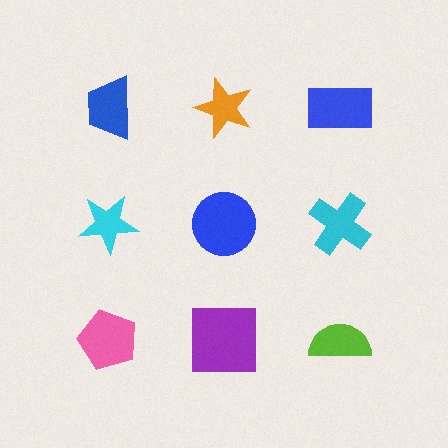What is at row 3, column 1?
A pink pentagon.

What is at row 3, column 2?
A purple square.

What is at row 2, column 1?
A cyan star.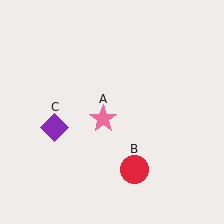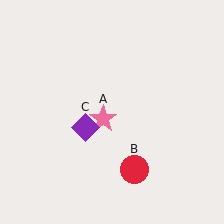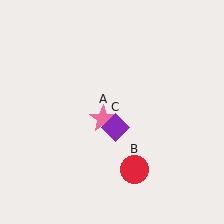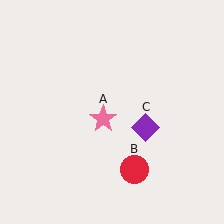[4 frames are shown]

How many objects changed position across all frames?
1 object changed position: purple diamond (object C).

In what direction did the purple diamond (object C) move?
The purple diamond (object C) moved right.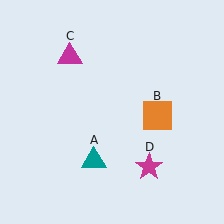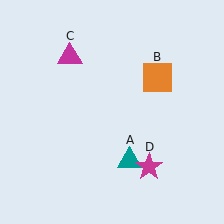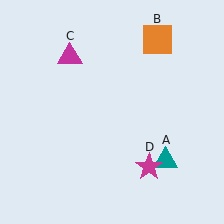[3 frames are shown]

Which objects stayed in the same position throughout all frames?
Magenta triangle (object C) and magenta star (object D) remained stationary.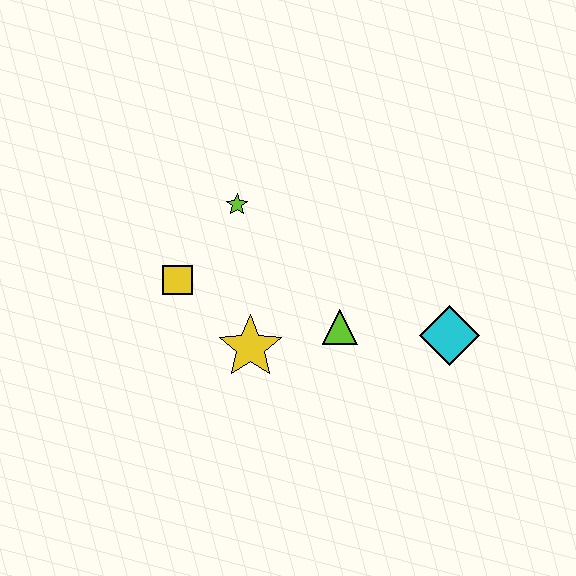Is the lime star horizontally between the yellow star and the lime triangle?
No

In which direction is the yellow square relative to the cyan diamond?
The yellow square is to the left of the cyan diamond.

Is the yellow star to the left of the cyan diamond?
Yes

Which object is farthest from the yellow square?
The cyan diamond is farthest from the yellow square.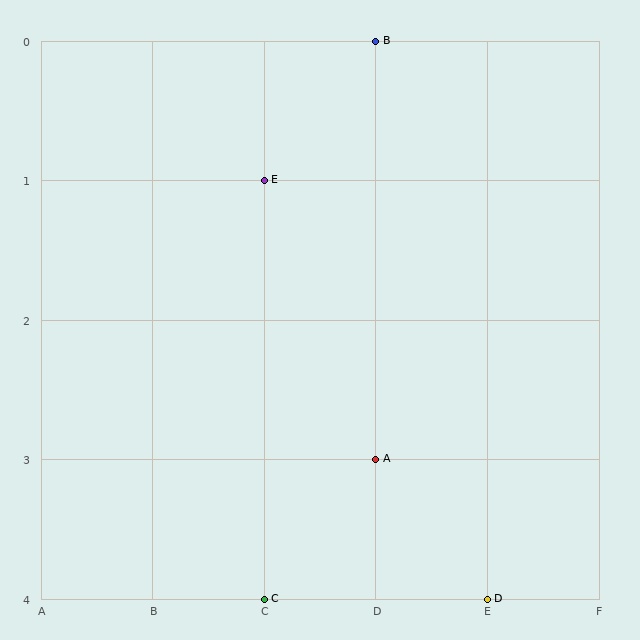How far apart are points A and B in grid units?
Points A and B are 3 rows apart.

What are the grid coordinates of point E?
Point E is at grid coordinates (C, 1).